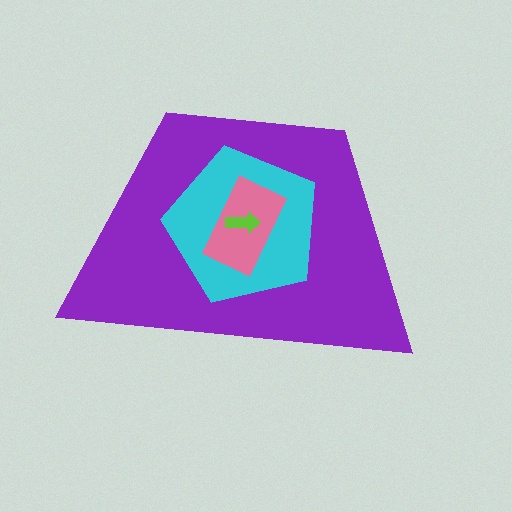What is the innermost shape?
The lime arrow.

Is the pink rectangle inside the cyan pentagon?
Yes.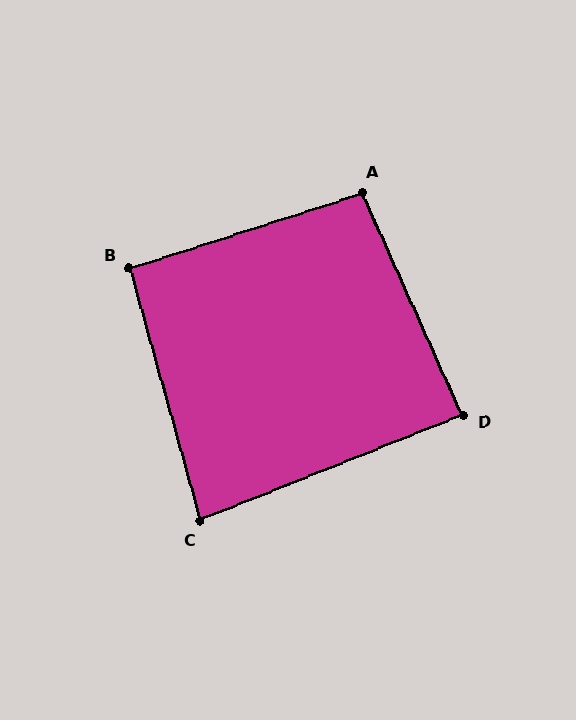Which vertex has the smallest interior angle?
C, at approximately 84 degrees.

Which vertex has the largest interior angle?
A, at approximately 96 degrees.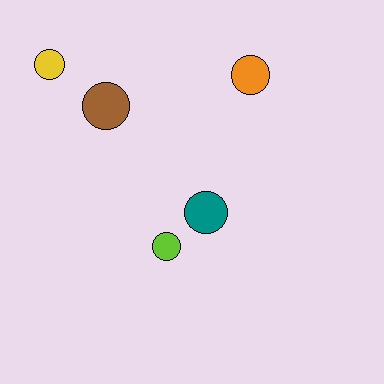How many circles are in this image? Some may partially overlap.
There are 5 circles.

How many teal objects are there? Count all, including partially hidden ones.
There is 1 teal object.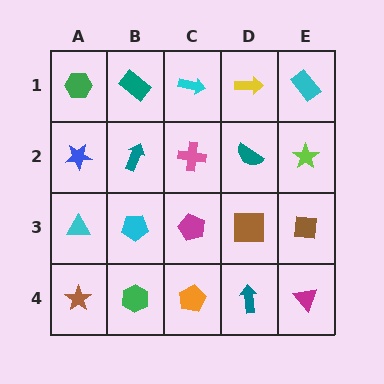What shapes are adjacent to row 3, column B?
A teal arrow (row 2, column B), a green hexagon (row 4, column B), a cyan triangle (row 3, column A), a magenta pentagon (row 3, column C).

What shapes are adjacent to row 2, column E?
A cyan rectangle (row 1, column E), a brown square (row 3, column E), a teal semicircle (row 2, column D).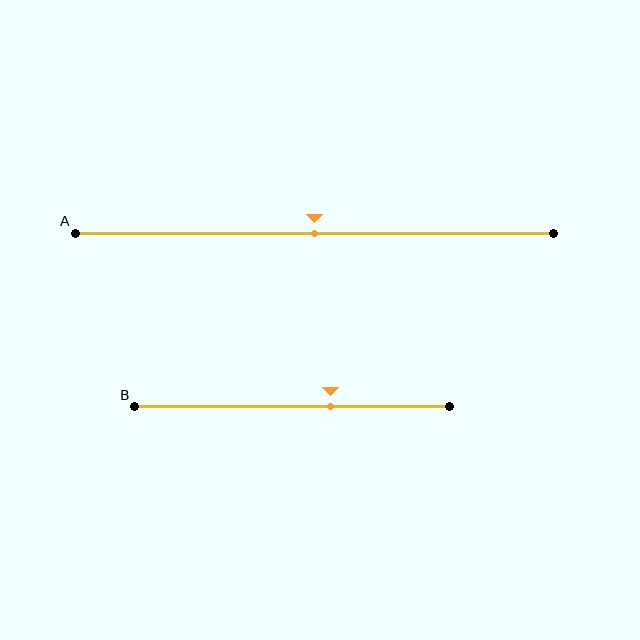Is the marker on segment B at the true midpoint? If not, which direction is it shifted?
No, the marker on segment B is shifted to the right by about 12% of the segment length.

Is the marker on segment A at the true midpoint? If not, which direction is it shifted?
Yes, the marker on segment A is at the true midpoint.